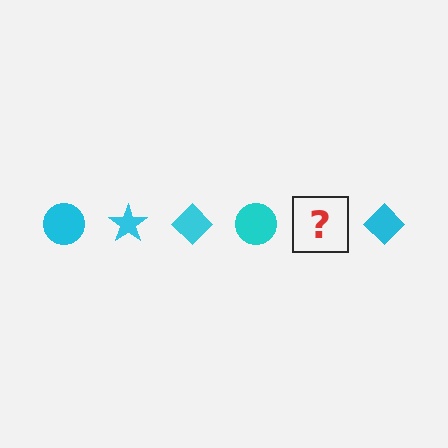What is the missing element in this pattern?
The missing element is a cyan star.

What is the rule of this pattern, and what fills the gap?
The rule is that the pattern cycles through circle, star, diamond shapes in cyan. The gap should be filled with a cyan star.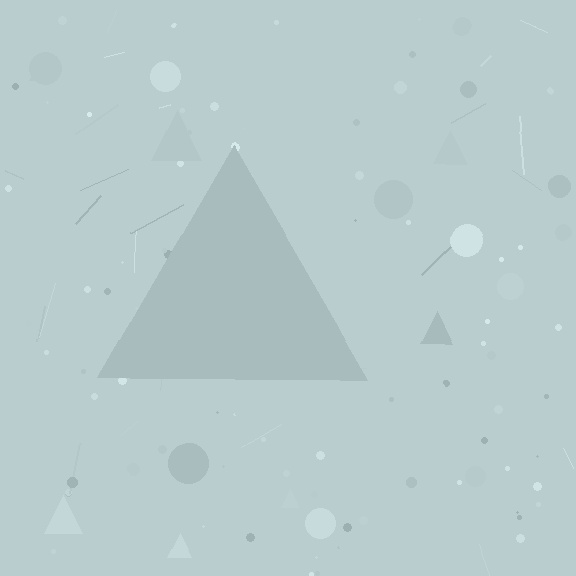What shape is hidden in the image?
A triangle is hidden in the image.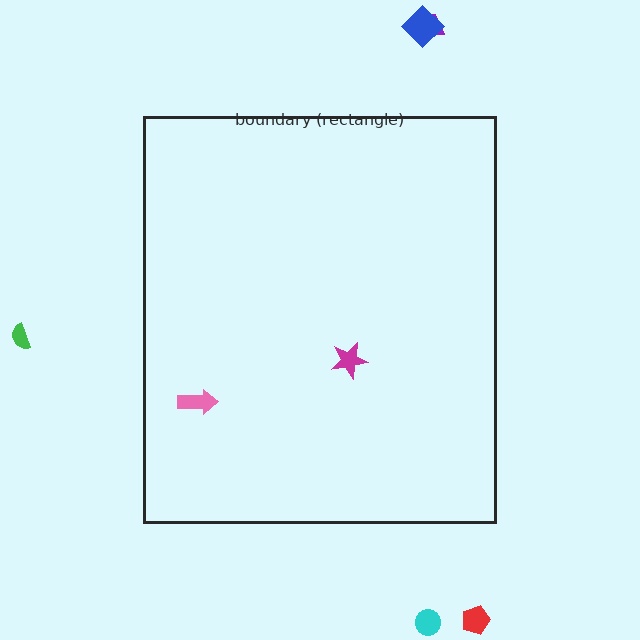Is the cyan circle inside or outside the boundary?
Outside.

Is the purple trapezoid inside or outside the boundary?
Outside.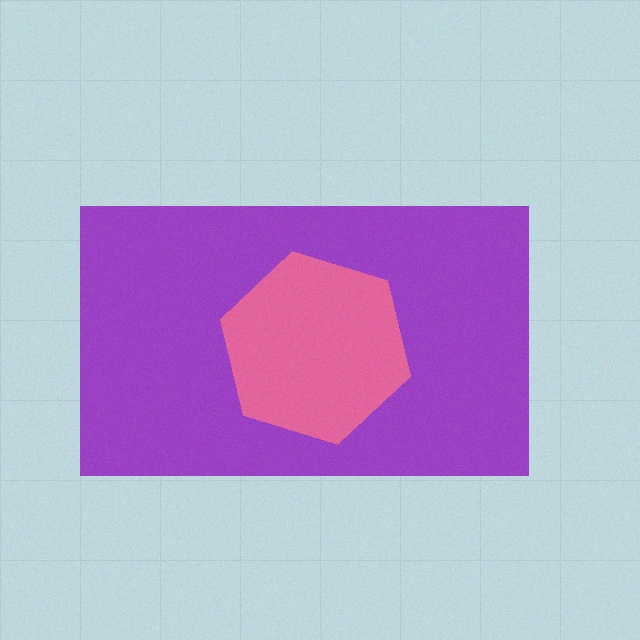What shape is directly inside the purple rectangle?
The pink hexagon.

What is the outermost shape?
The purple rectangle.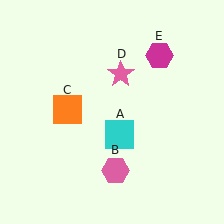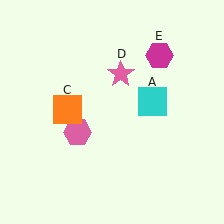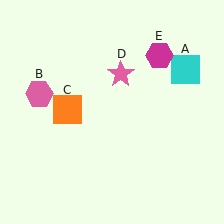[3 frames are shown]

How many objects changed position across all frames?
2 objects changed position: cyan square (object A), pink hexagon (object B).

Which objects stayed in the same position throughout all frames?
Orange square (object C) and pink star (object D) and magenta hexagon (object E) remained stationary.